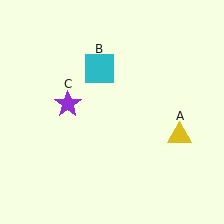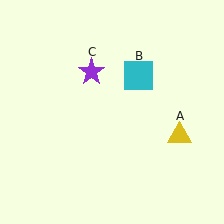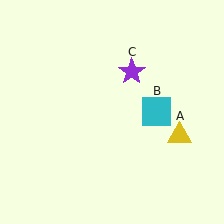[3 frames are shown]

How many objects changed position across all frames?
2 objects changed position: cyan square (object B), purple star (object C).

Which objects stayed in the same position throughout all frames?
Yellow triangle (object A) remained stationary.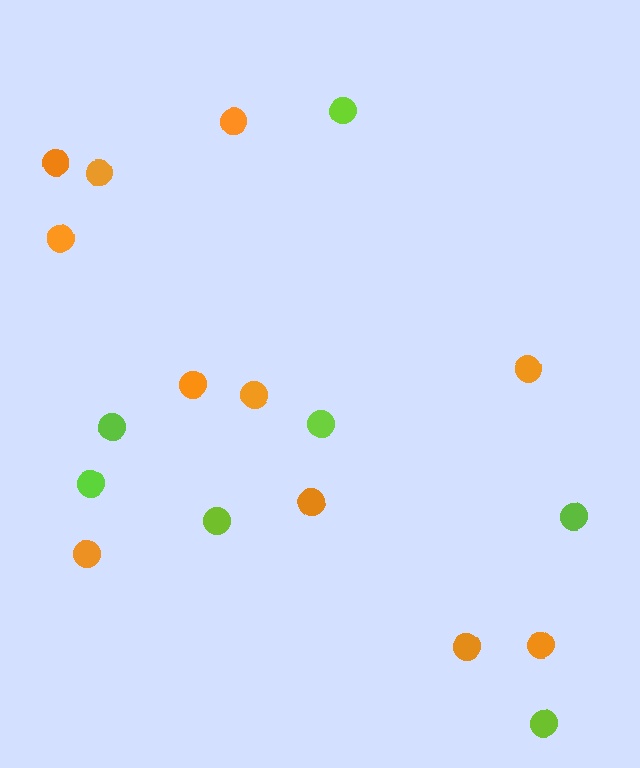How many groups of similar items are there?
There are 2 groups: one group of orange circles (11) and one group of lime circles (7).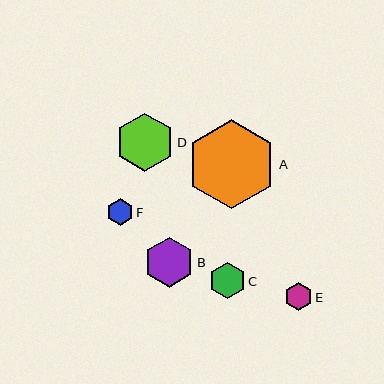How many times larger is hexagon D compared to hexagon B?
Hexagon D is approximately 1.2 times the size of hexagon B.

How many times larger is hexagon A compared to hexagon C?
Hexagon A is approximately 2.5 times the size of hexagon C.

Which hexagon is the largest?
Hexagon A is the largest with a size of approximately 89 pixels.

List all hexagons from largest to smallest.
From largest to smallest: A, D, B, C, E, F.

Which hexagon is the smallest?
Hexagon F is the smallest with a size of approximately 27 pixels.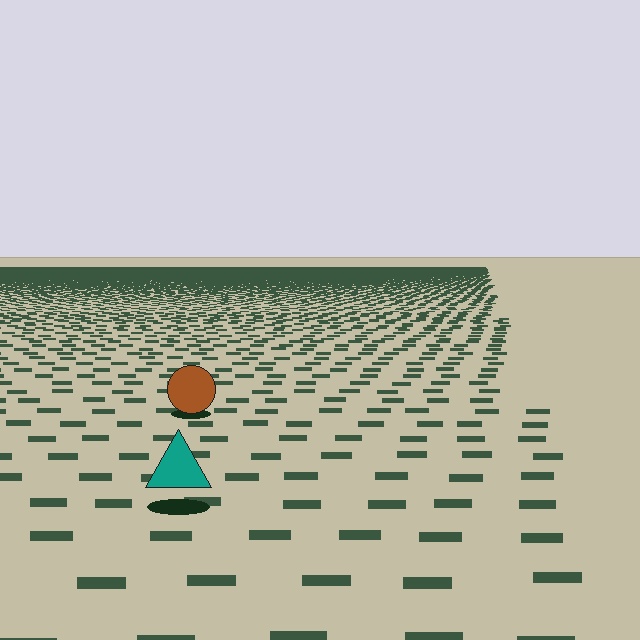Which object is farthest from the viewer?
The brown circle is farthest from the viewer. It appears smaller and the ground texture around it is denser.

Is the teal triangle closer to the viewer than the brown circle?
Yes. The teal triangle is closer — you can tell from the texture gradient: the ground texture is coarser near it.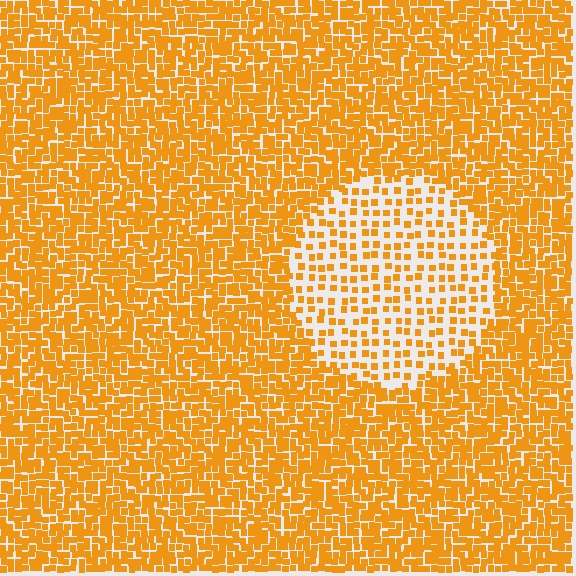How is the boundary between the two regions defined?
The boundary is defined by a change in element density (approximately 2.4x ratio). All elements are the same color, size, and shape.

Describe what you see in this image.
The image contains small orange elements arranged at two different densities. A circle-shaped region is visible where the elements are less densely packed than the surrounding area.